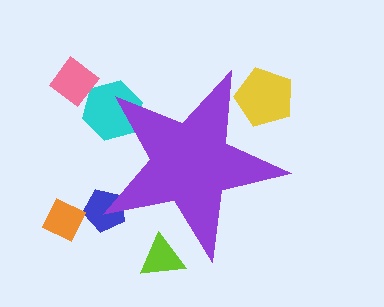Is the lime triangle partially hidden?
Yes, the lime triangle is partially hidden behind the purple star.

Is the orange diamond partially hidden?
No, the orange diamond is fully visible.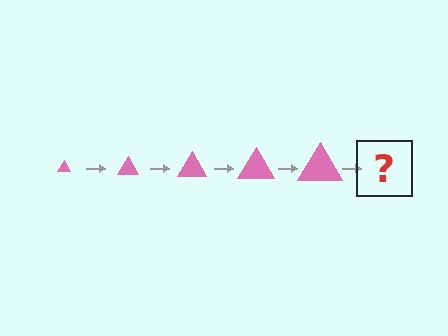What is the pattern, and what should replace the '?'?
The pattern is that the triangle gets progressively larger each step. The '?' should be a pink triangle, larger than the previous one.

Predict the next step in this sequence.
The next step is a pink triangle, larger than the previous one.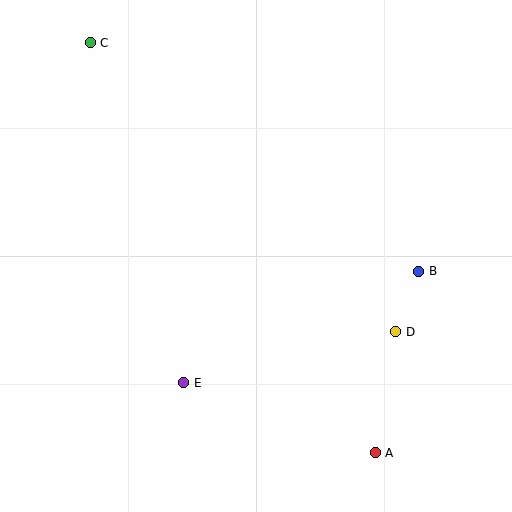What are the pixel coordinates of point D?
Point D is at (396, 332).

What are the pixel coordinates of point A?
Point A is at (375, 453).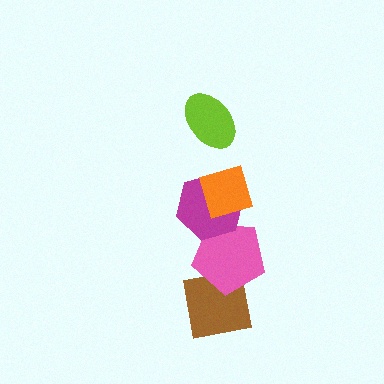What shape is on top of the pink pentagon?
The magenta hexagon is on top of the pink pentagon.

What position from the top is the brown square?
The brown square is 5th from the top.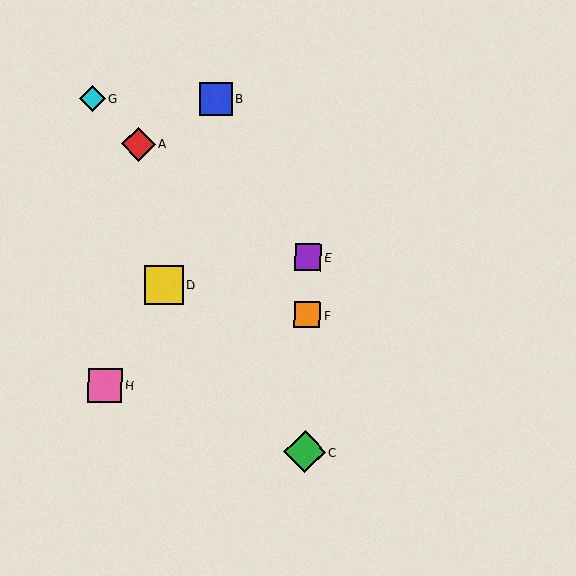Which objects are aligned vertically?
Objects C, E, F are aligned vertically.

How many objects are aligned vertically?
3 objects (C, E, F) are aligned vertically.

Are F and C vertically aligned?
Yes, both are at x≈307.